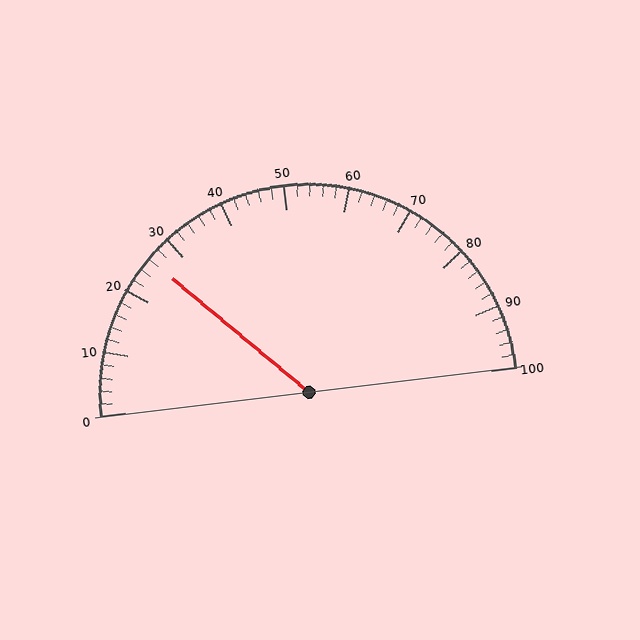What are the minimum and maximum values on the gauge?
The gauge ranges from 0 to 100.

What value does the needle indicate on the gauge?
The needle indicates approximately 26.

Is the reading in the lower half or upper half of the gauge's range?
The reading is in the lower half of the range (0 to 100).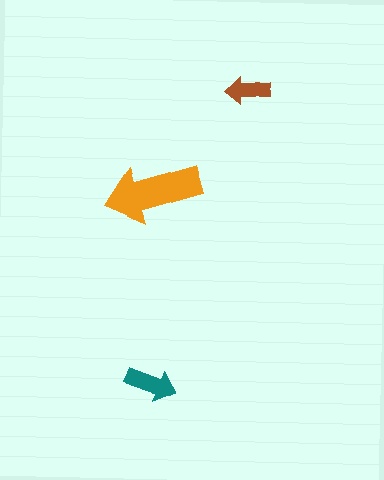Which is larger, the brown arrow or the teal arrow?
The teal one.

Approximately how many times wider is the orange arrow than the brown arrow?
About 2 times wider.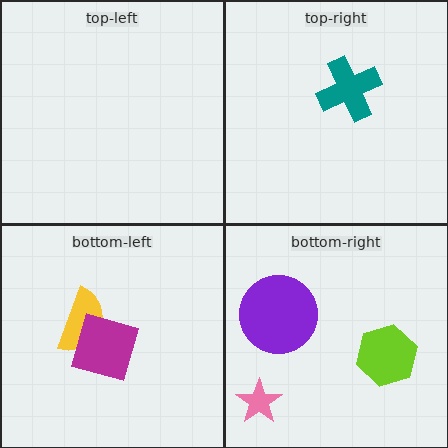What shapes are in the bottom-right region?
The pink star, the lime hexagon, the purple circle.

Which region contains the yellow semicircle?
The bottom-left region.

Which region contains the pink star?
The bottom-right region.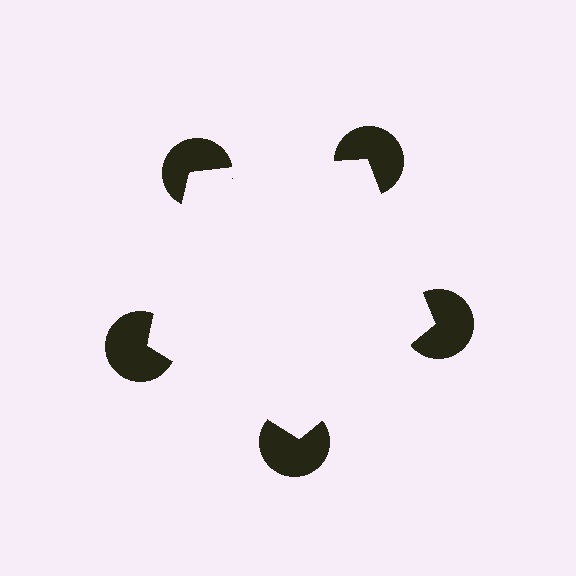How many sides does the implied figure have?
5 sides.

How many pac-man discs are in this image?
There are 5 — one at each vertex of the illusory pentagon.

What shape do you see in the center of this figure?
An illusory pentagon — its edges are inferred from the aligned wedge cuts in the pac-man discs, not physically drawn.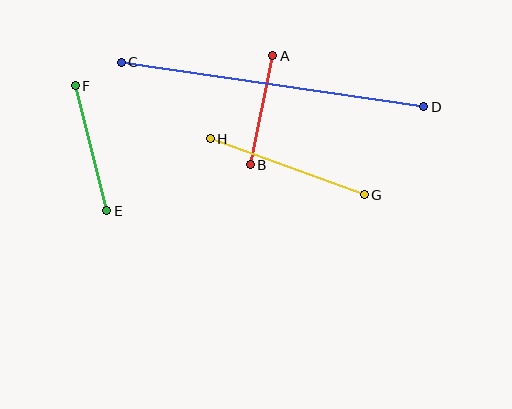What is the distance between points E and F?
The distance is approximately 129 pixels.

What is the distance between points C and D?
The distance is approximately 306 pixels.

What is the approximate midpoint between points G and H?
The midpoint is at approximately (287, 167) pixels.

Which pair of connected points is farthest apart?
Points C and D are farthest apart.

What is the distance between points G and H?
The distance is approximately 164 pixels.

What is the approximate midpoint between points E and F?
The midpoint is at approximately (91, 148) pixels.